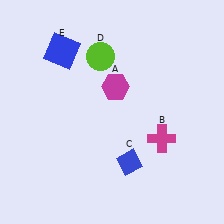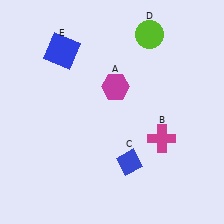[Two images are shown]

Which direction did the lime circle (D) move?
The lime circle (D) moved right.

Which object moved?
The lime circle (D) moved right.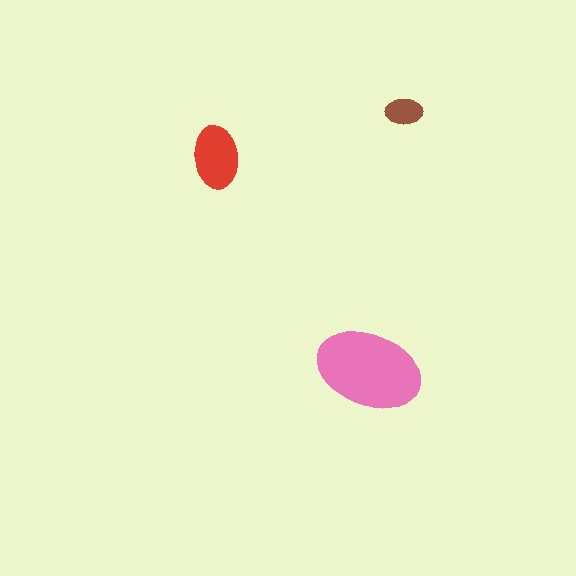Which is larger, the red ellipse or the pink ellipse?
The pink one.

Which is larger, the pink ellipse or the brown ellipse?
The pink one.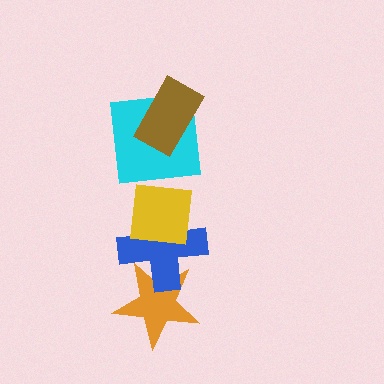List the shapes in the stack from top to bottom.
From top to bottom: the brown rectangle, the cyan square, the yellow square, the blue cross, the orange star.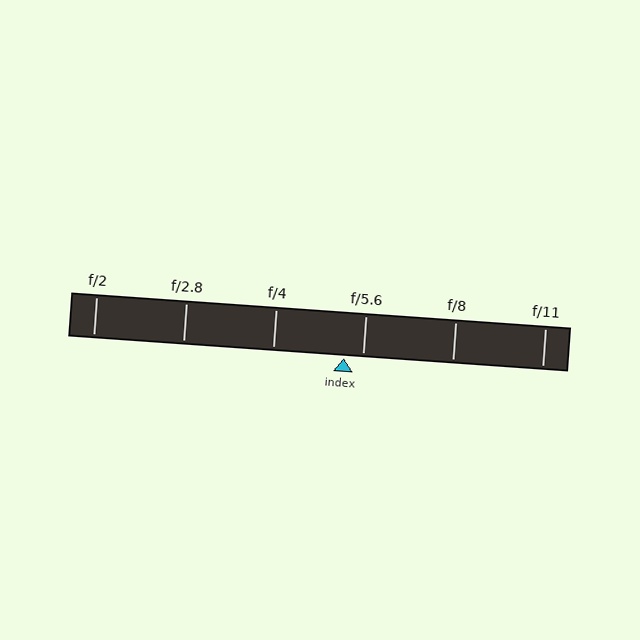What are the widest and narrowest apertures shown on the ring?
The widest aperture shown is f/2 and the narrowest is f/11.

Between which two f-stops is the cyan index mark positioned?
The index mark is between f/4 and f/5.6.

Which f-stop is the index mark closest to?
The index mark is closest to f/5.6.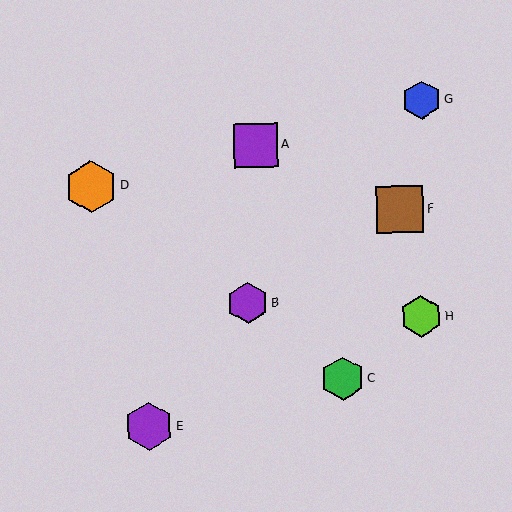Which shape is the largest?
The orange hexagon (labeled D) is the largest.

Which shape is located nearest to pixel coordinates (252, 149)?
The purple square (labeled A) at (256, 145) is nearest to that location.